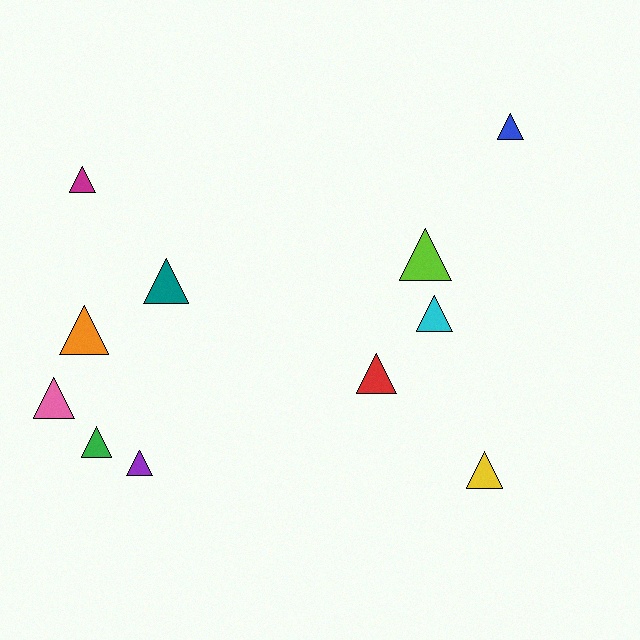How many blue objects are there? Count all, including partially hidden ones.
There is 1 blue object.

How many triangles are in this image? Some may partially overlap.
There are 11 triangles.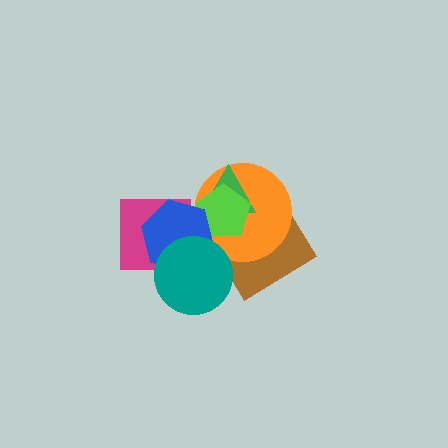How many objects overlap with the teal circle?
3 objects overlap with the teal circle.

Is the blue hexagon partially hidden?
Yes, it is partially covered by another shape.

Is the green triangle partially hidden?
Yes, it is partially covered by another shape.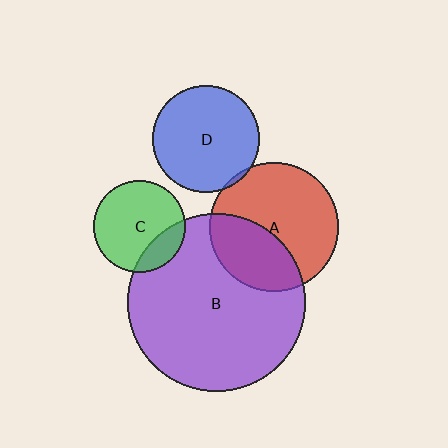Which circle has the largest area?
Circle B (purple).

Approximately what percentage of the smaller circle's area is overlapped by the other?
Approximately 5%.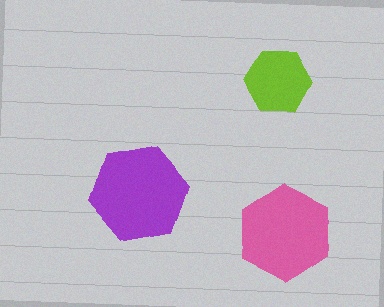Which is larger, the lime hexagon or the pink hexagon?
The pink one.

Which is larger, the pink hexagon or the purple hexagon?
The purple one.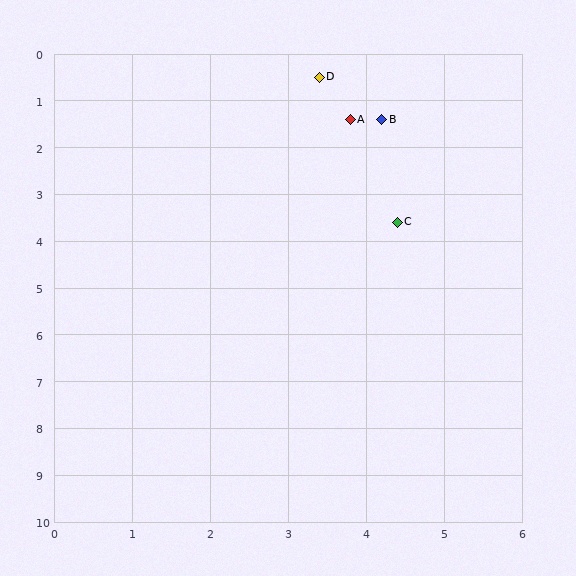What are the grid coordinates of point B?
Point B is at approximately (4.2, 1.4).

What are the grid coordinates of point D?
Point D is at approximately (3.4, 0.5).